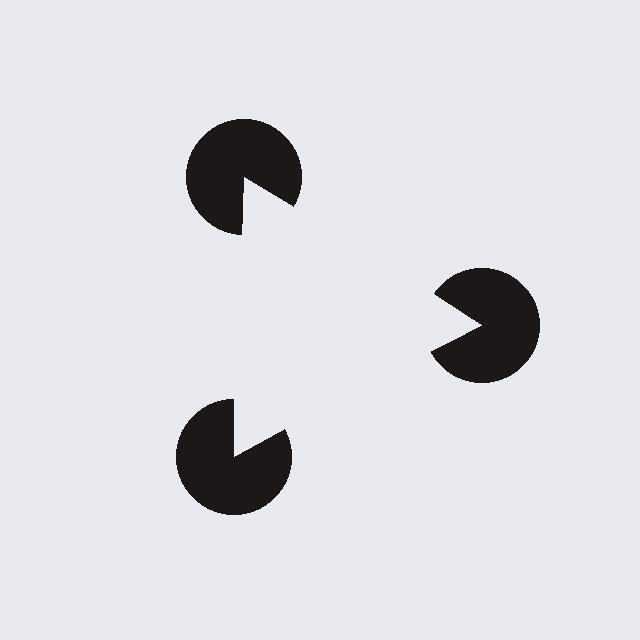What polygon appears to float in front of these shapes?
An illusory triangle — its edges are inferred from the aligned wedge cuts in the pac-man discs, not physically drawn.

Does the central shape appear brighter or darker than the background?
It typically appears slightly brighter than the background, even though no actual brightness change is drawn.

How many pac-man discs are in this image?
There are 3 — one at each vertex of the illusory triangle.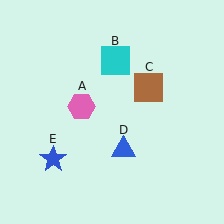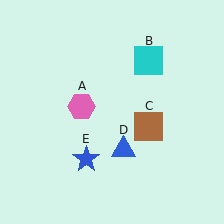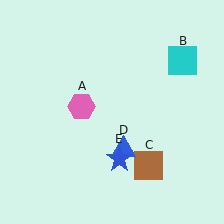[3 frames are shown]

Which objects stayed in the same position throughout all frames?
Pink hexagon (object A) and blue triangle (object D) remained stationary.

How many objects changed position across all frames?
3 objects changed position: cyan square (object B), brown square (object C), blue star (object E).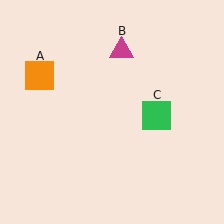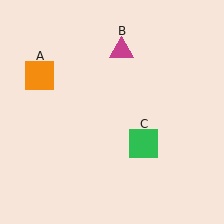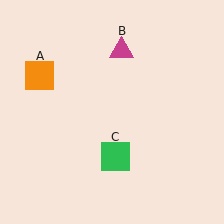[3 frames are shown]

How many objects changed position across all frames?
1 object changed position: green square (object C).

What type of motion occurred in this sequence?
The green square (object C) rotated clockwise around the center of the scene.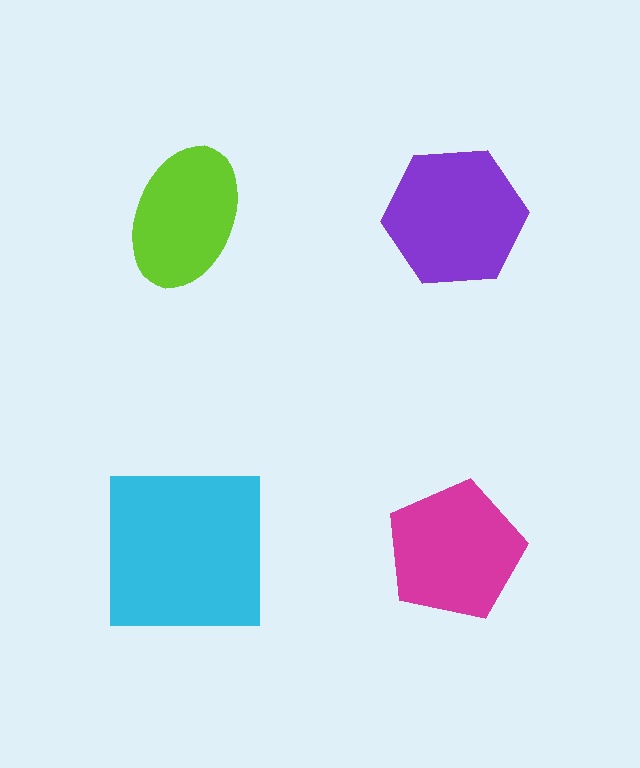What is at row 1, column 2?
A purple hexagon.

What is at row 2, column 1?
A cyan square.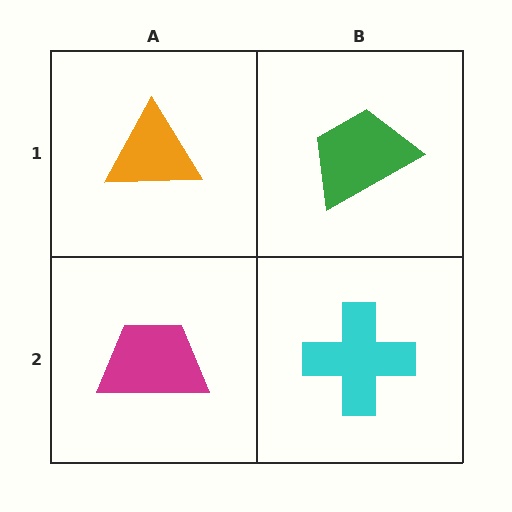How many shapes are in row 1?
2 shapes.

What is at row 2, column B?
A cyan cross.